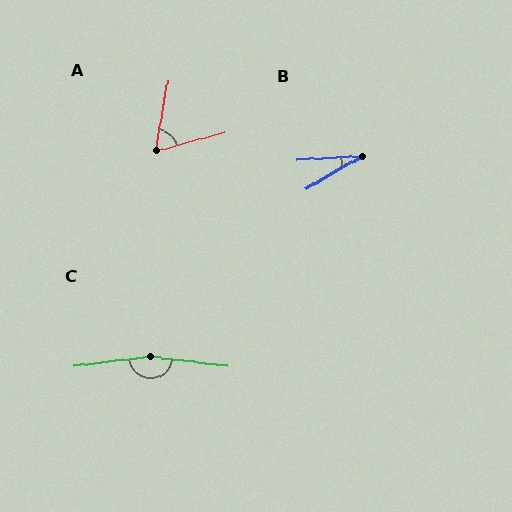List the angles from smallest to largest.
B (27°), A (65°), C (166°).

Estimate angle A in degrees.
Approximately 65 degrees.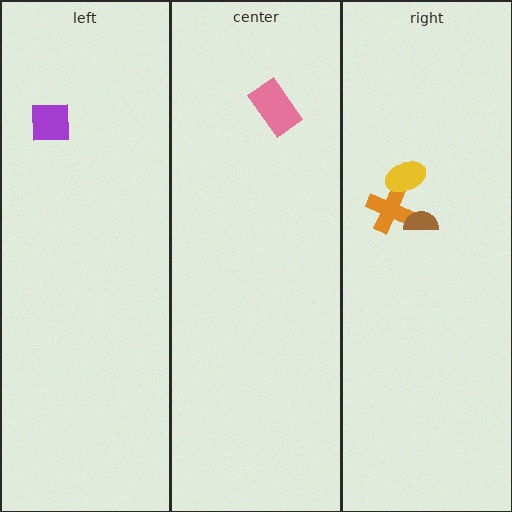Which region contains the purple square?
The left region.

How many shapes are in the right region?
3.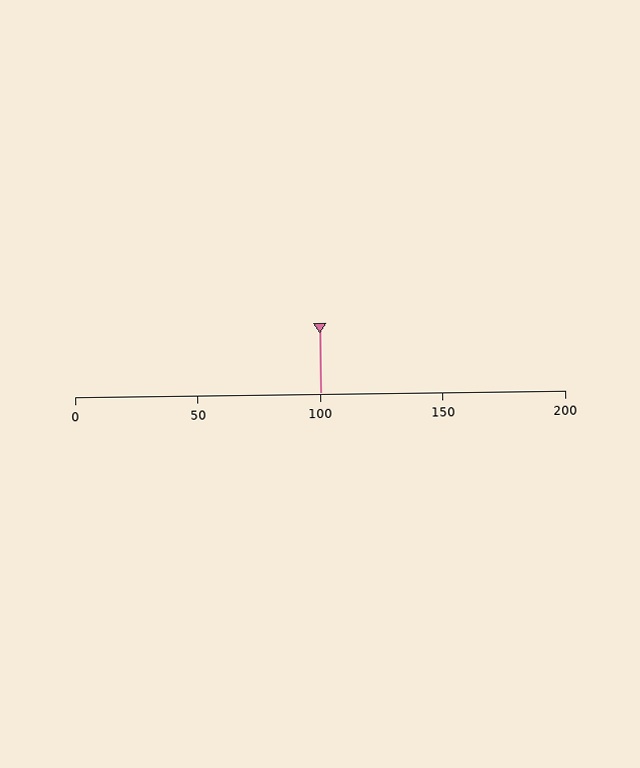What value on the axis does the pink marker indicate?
The marker indicates approximately 100.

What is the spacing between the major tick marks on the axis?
The major ticks are spaced 50 apart.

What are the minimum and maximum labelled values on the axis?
The axis runs from 0 to 200.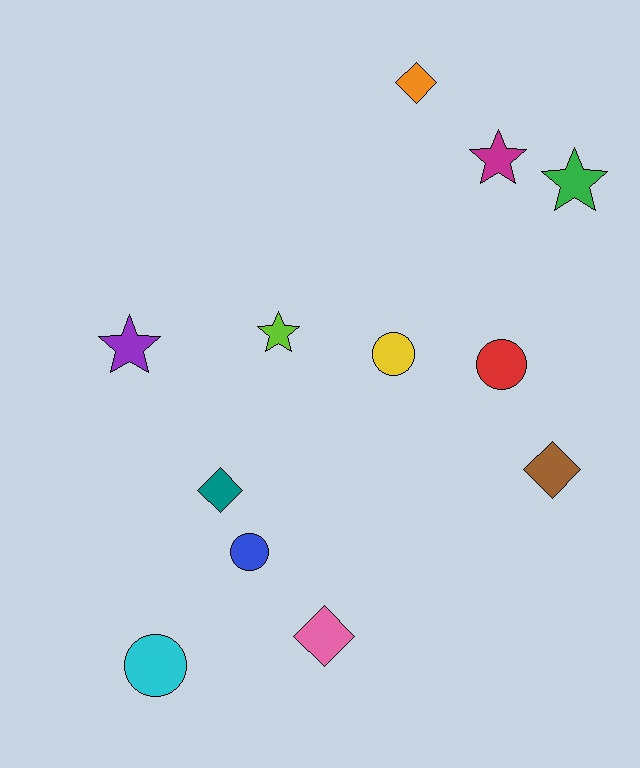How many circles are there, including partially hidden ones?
There are 4 circles.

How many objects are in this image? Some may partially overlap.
There are 12 objects.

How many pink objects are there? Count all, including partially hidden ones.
There is 1 pink object.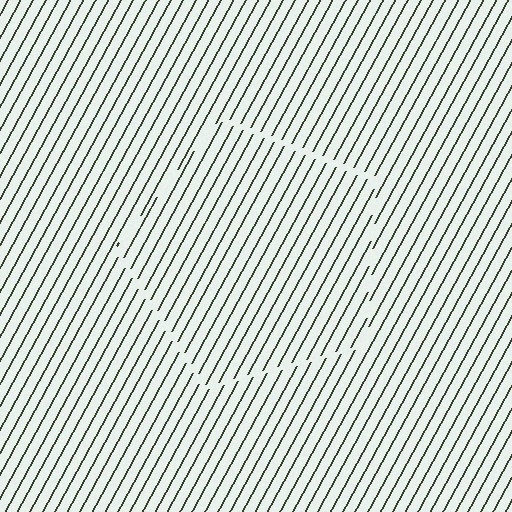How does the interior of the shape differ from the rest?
The interior of the shape contains the same grating, shifted by half a period — the contour is defined by the phase discontinuity where line-ends from the inner and outer gratings abut.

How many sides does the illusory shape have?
5 sides — the line-ends trace a pentagon.